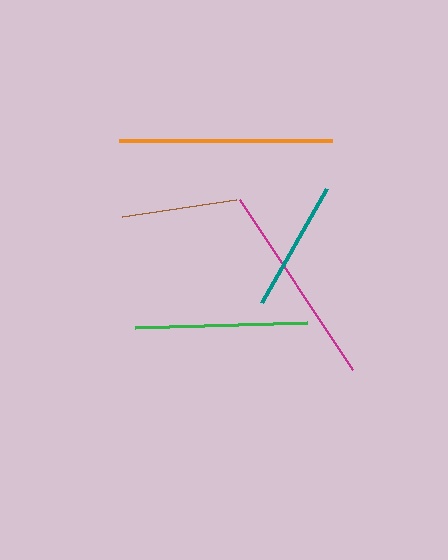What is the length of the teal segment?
The teal segment is approximately 131 pixels long.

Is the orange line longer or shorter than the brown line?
The orange line is longer than the brown line.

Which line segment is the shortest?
The brown line is the shortest at approximately 115 pixels.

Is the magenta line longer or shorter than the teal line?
The magenta line is longer than the teal line.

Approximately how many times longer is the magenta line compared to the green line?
The magenta line is approximately 1.2 times the length of the green line.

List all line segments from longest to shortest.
From longest to shortest: orange, magenta, green, teal, brown.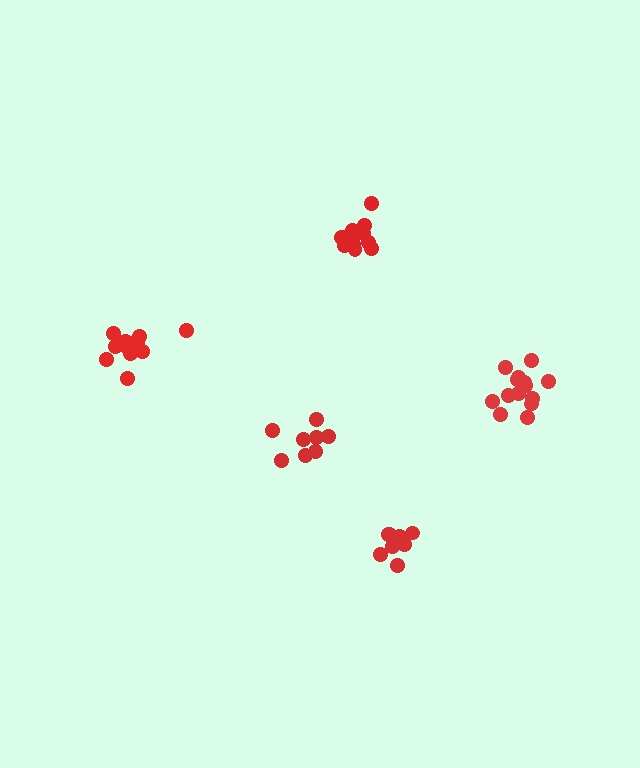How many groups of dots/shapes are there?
There are 5 groups.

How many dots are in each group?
Group 1: 13 dots, Group 2: 14 dots, Group 3: 9 dots, Group 4: 8 dots, Group 5: 12 dots (56 total).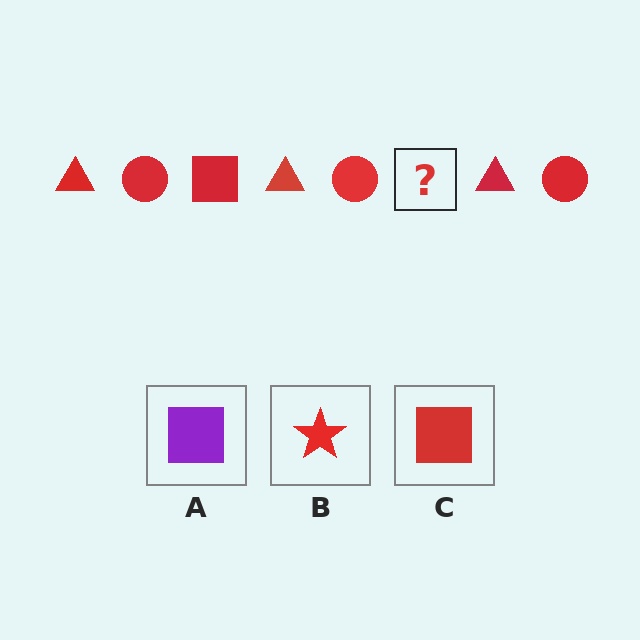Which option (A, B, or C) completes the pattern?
C.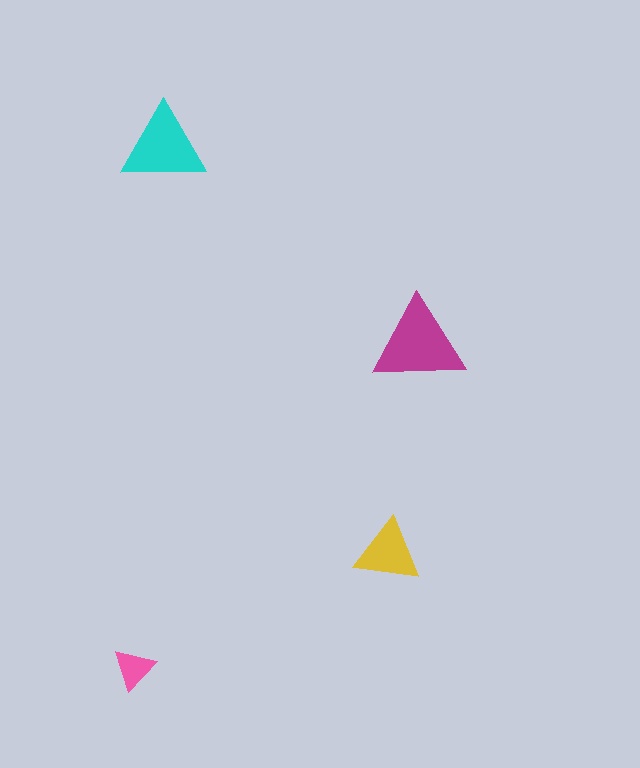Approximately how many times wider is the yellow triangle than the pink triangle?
About 1.5 times wider.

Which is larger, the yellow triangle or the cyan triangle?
The cyan one.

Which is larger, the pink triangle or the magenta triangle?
The magenta one.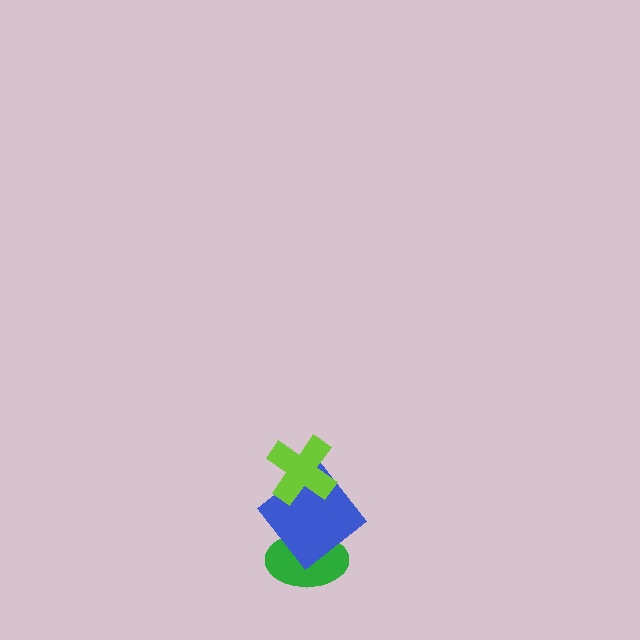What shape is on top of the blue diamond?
The lime cross is on top of the blue diamond.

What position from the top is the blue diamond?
The blue diamond is 2nd from the top.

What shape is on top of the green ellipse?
The blue diamond is on top of the green ellipse.